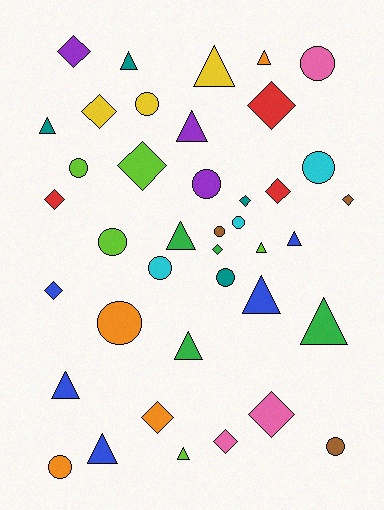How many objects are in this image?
There are 40 objects.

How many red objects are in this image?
There are 3 red objects.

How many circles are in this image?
There are 13 circles.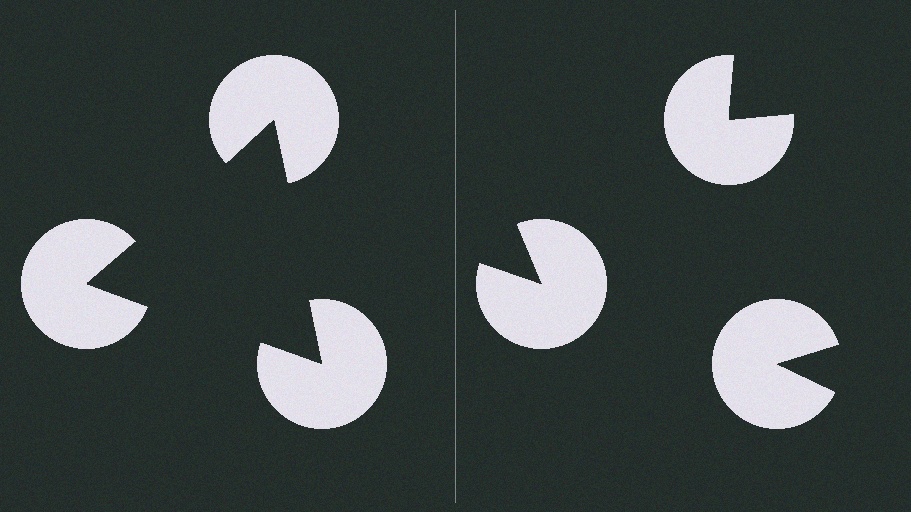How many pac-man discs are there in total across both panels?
6 — 3 on each side.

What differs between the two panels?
The pac-man discs are positioned identically on both sides; only the wedge orientations differ. On the left they align to a triangle; on the right they are misaligned.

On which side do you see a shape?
An illusory triangle appears on the left side. On the right side the wedge cuts are rotated, so no coherent shape forms.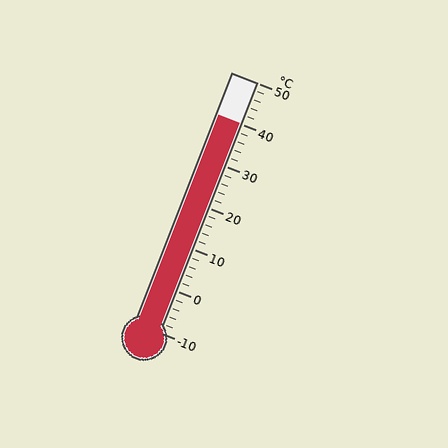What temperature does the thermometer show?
The thermometer shows approximately 40°C.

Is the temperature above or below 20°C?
The temperature is above 20°C.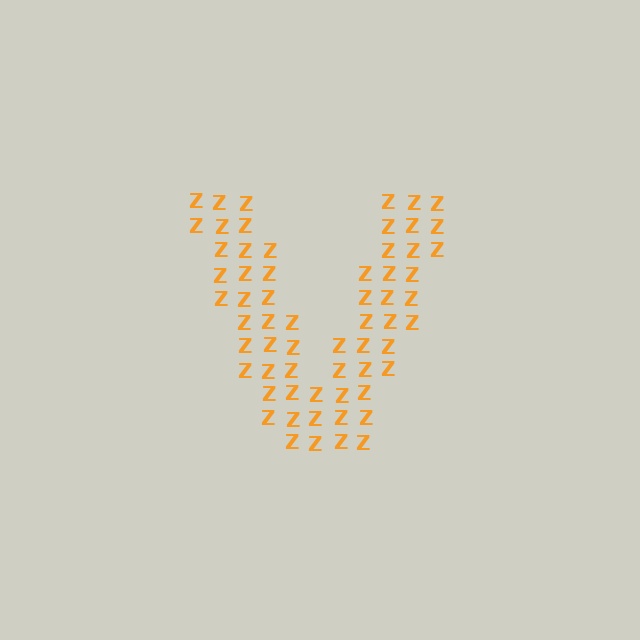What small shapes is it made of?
It is made of small letter Z's.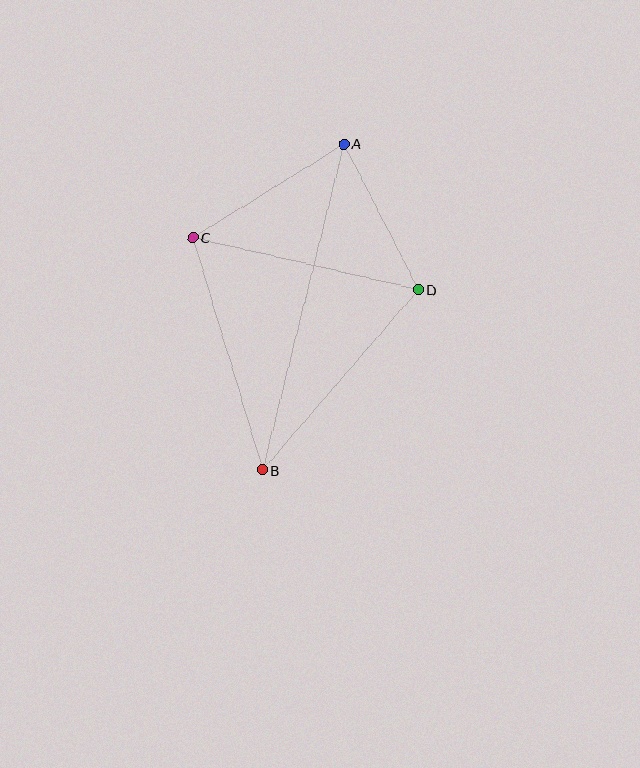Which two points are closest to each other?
Points A and D are closest to each other.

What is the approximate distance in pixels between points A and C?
The distance between A and C is approximately 178 pixels.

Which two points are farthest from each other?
Points A and B are farthest from each other.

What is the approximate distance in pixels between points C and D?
The distance between C and D is approximately 232 pixels.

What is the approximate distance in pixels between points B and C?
The distance between B and C is approximately 243 pixels.